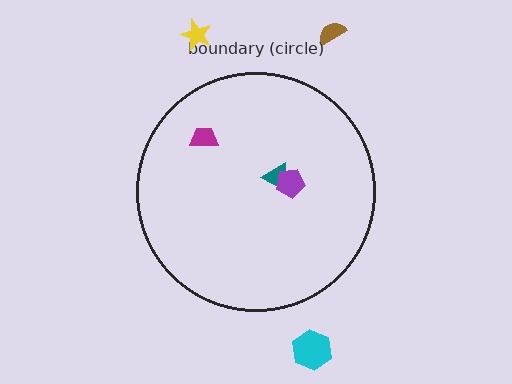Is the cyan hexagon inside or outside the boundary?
Outside.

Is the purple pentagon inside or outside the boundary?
Inside.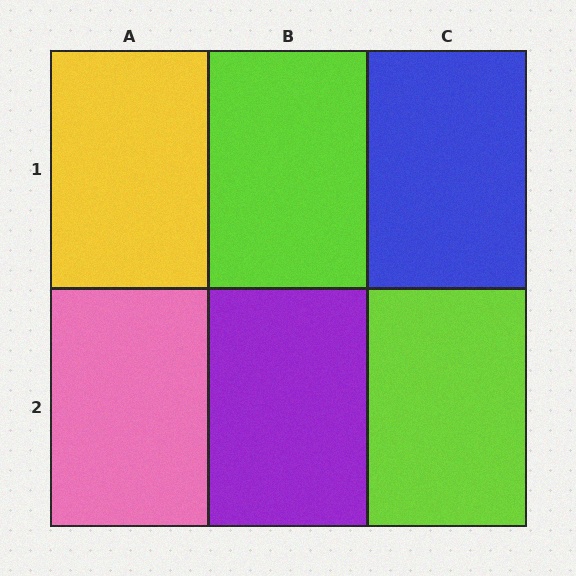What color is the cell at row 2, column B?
Purple.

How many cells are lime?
2 cells are lime.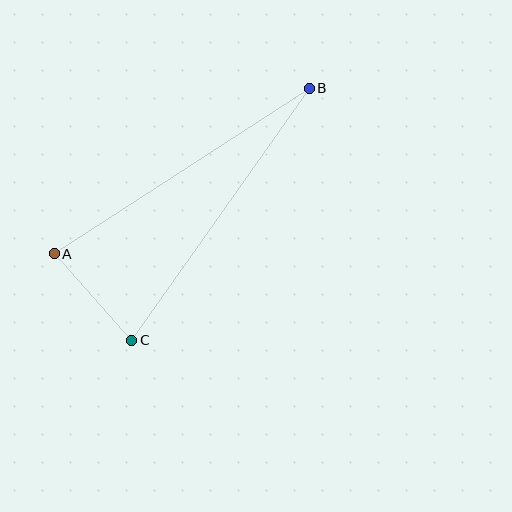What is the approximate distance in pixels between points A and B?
The distance between A and B is approximately 304 pixels.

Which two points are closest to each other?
Points A and C are closest to each other.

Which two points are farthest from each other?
Points B and C are farthest from each other.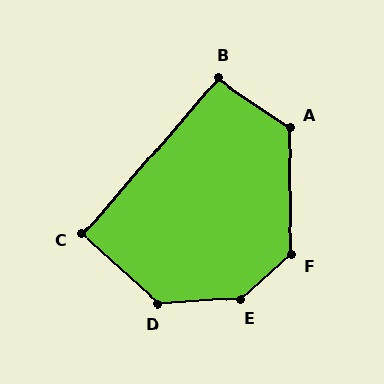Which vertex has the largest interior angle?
E, at approximately 143 degrees.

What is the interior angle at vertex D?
Approximately 133 degrees (obtuse).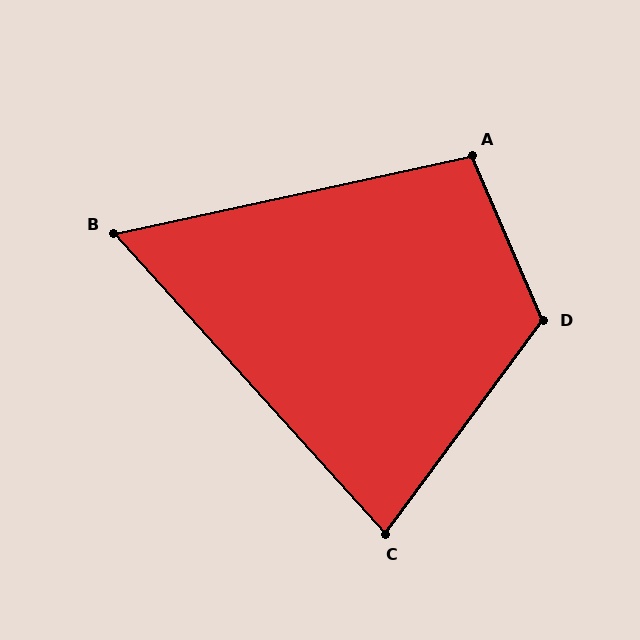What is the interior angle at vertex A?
Approximately 101 degrees (obtuse).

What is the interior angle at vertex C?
Approximately 79 degrees (acute).